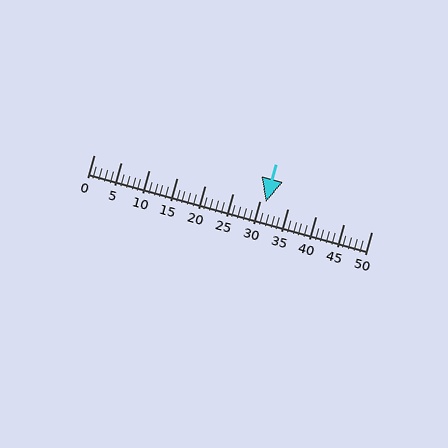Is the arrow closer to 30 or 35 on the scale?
The arrow is closer to 30.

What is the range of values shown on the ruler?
The ruler shows values from 0 to 50.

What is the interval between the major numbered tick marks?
The major tick marks are spaced 5 units apart.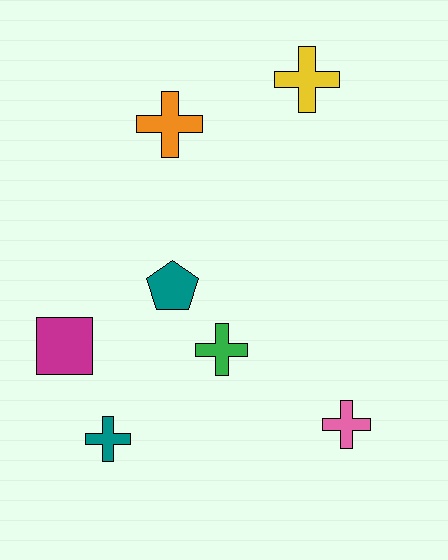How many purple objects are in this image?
There are no purple objects.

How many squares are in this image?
There is 1 square.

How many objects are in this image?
There are 7 objects.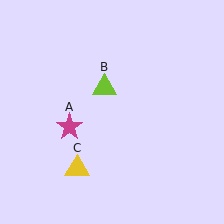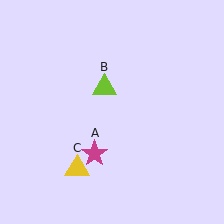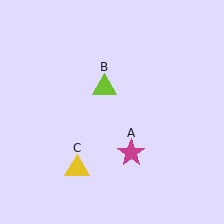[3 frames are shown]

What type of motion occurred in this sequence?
The magenta star (object A) rotated counterclockwise around the center of the scene.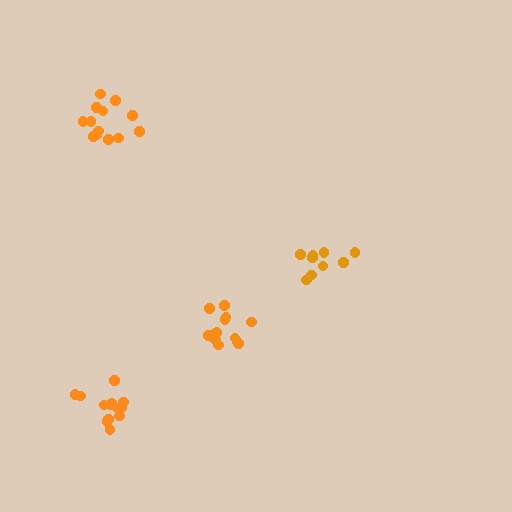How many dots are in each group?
Group 1: 13 dots, Group 2: 13 dots, Group 3: 9 dots, Group 4: 13 dots (48 total).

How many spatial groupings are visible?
There are 4 spatial groupings.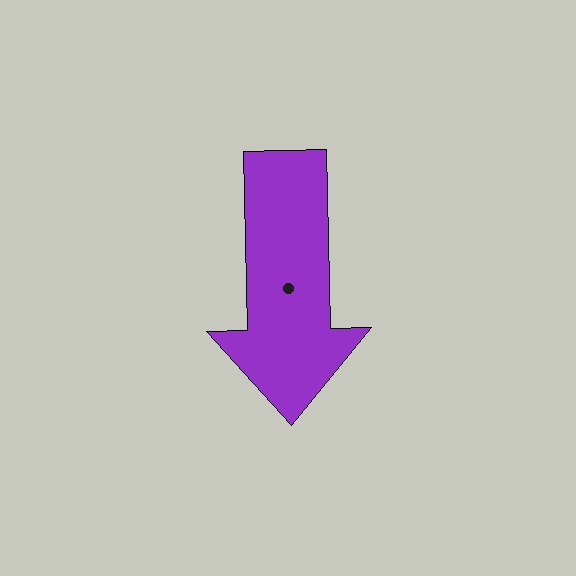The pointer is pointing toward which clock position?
Roughly 6 o'clock.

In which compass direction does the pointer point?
South.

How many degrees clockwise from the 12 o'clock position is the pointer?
Approximately 179 degrees.